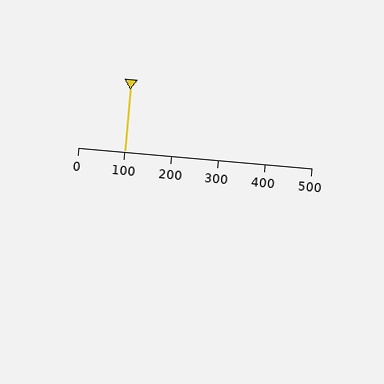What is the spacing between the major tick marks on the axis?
The major ticks are spaced 100 apart.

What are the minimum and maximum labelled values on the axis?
The axis runs from 0 to 500.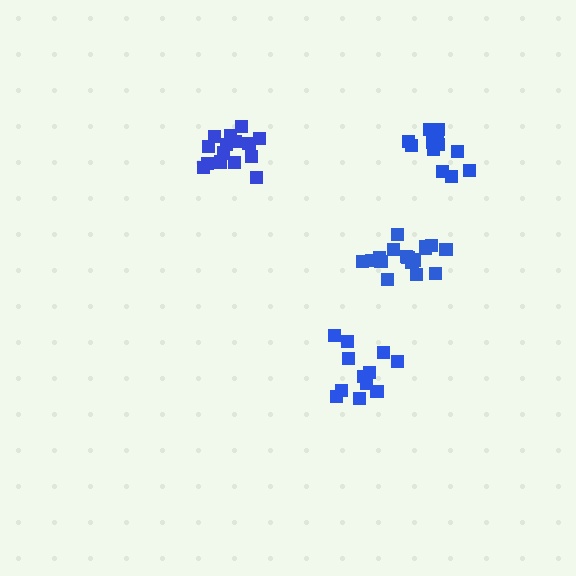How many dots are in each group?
Group 1: 16 dots, Group 2: 12 dots, Group 3: 14 dots, Group 4: 17 dots (59 total).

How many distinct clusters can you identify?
There are 4 distinct clusters.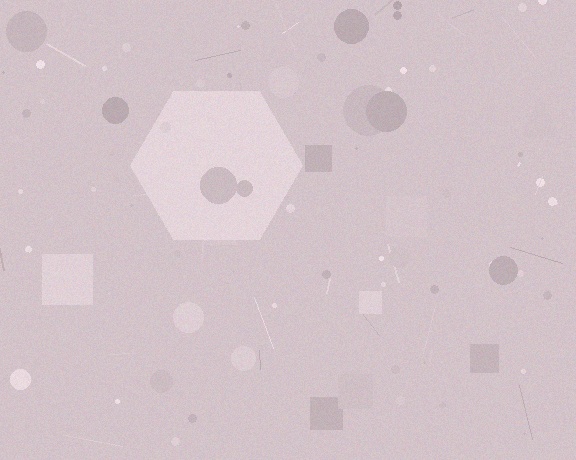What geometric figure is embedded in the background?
A hexagon is embedded in the background.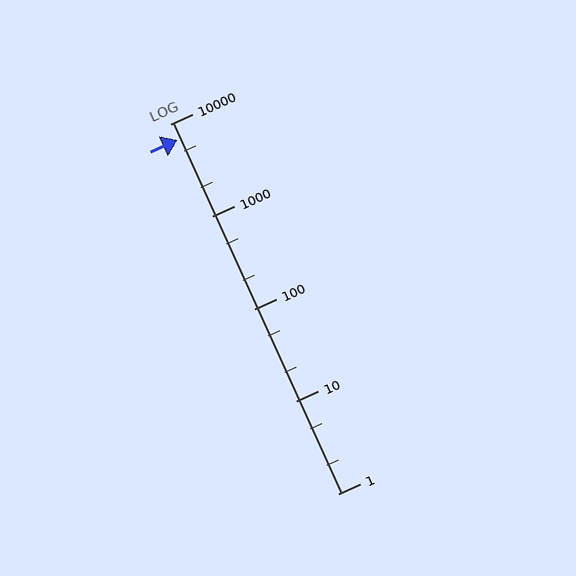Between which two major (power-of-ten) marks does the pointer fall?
The pointer is between 1000 and 10000.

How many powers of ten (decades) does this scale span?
The scale spans 4 decades, from 1 to 10000.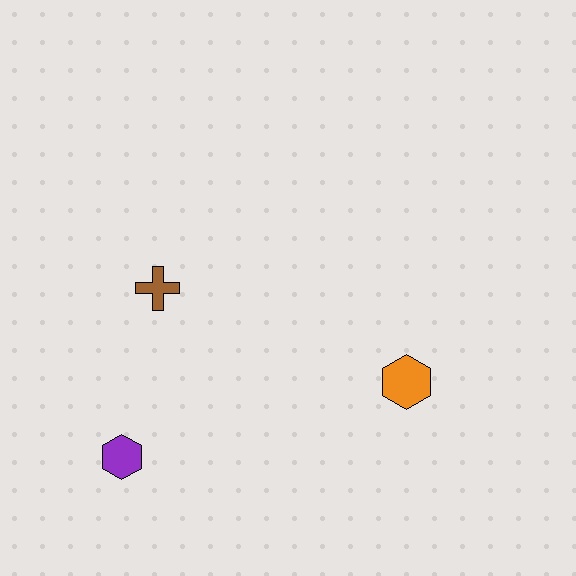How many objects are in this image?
There are 3 objects.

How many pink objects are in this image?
There are no pink objects.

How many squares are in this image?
There are no squares.